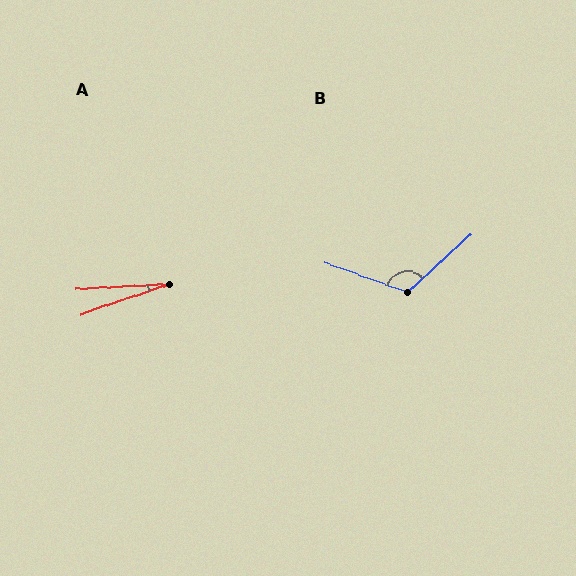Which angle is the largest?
B, at approximately 118 degrees.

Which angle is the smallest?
A, at approximately 15 degrees.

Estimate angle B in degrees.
Approximately 118 degrees.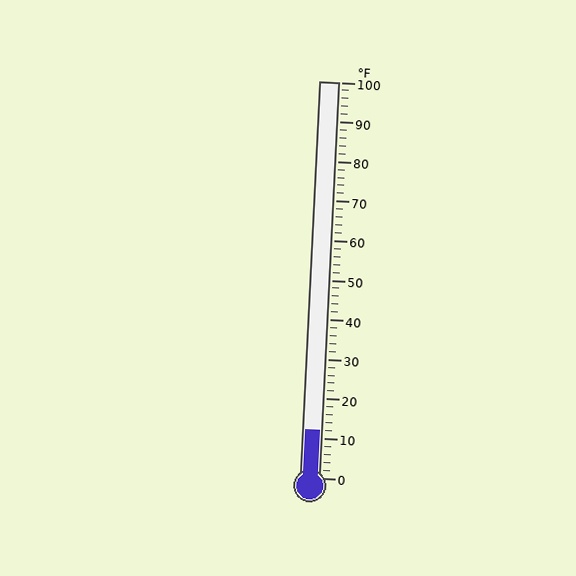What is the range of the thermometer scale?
The thermometer scale ranges from 0°F to 100°F.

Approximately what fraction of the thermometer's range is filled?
The thermometer is filled to approximately 10% of its range.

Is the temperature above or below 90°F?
The temperature is below 90°F.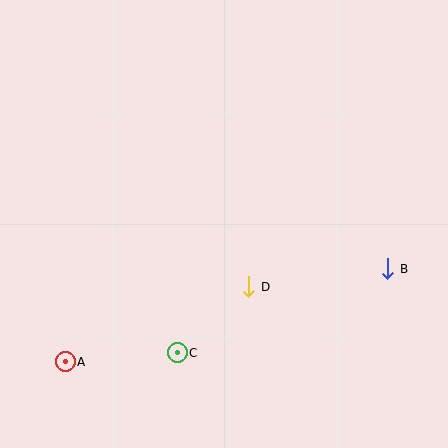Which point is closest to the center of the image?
Point D at (249, 287) is closest to the center.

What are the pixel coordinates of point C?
Point C is at (177, 353).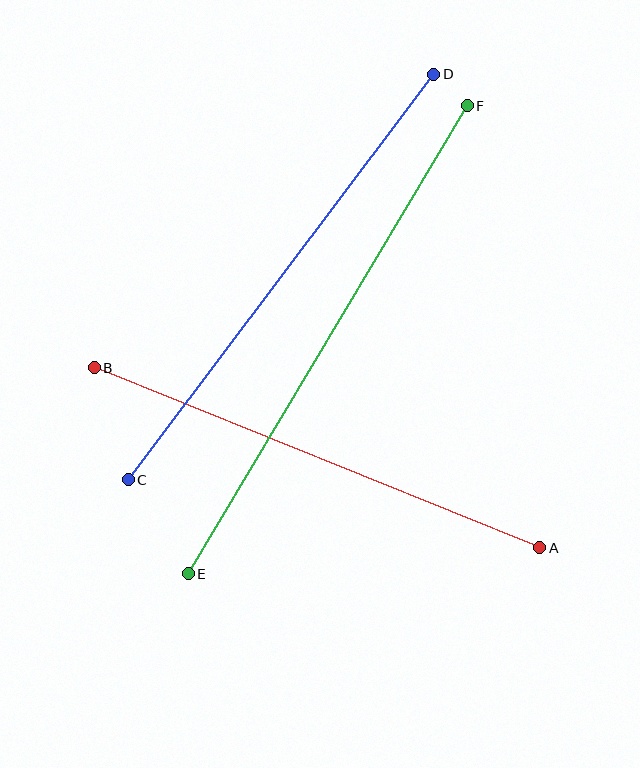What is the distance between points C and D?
The distance is approximately 508 pixels.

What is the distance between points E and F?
The distance is approximately 545 pixels.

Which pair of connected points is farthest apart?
Points E and F are farthest apart.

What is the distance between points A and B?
The distance is approximately 481 pixels.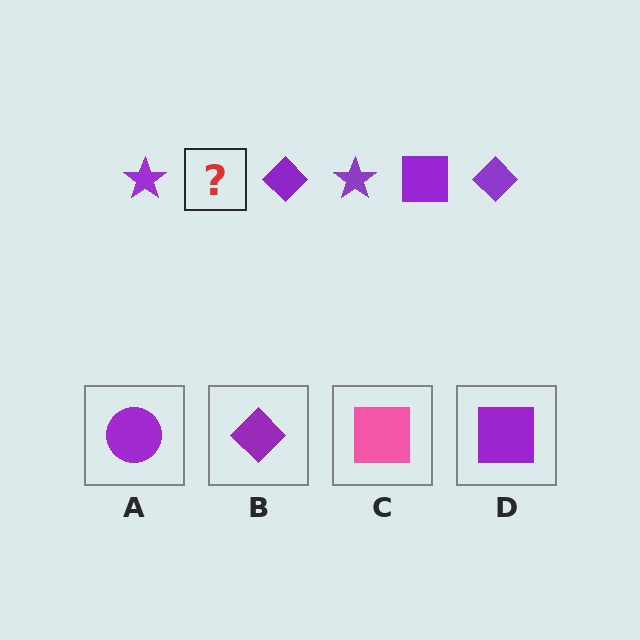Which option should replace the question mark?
Option D.